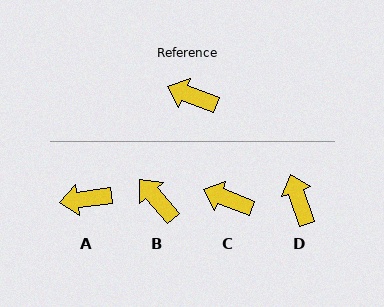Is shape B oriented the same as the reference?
No, it is off by about 27 degrees.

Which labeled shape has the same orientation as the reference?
C.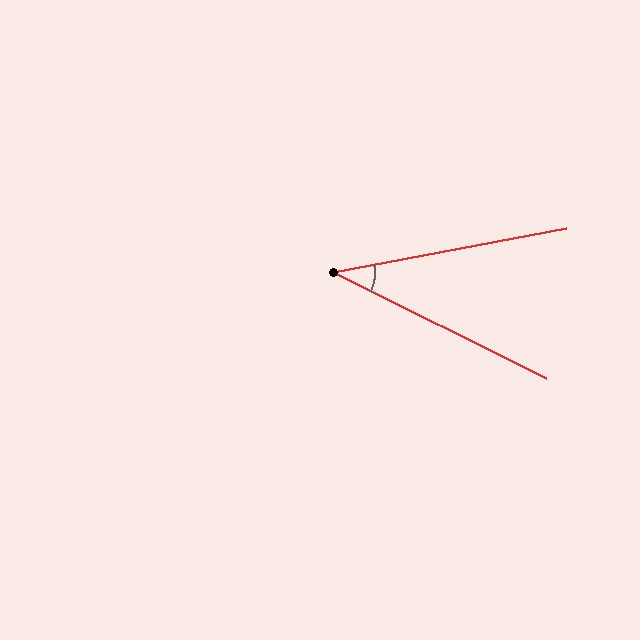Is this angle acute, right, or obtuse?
It is acute.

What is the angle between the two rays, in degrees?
Approximately 37 degrees.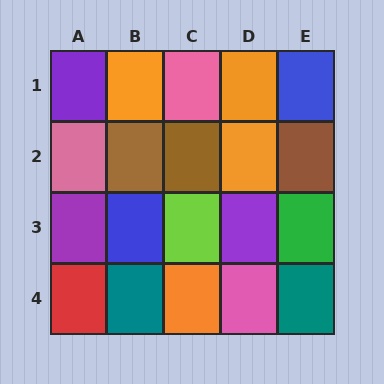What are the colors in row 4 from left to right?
Red, teal, orange, pink, teal.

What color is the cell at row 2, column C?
Brown.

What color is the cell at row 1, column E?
Blue.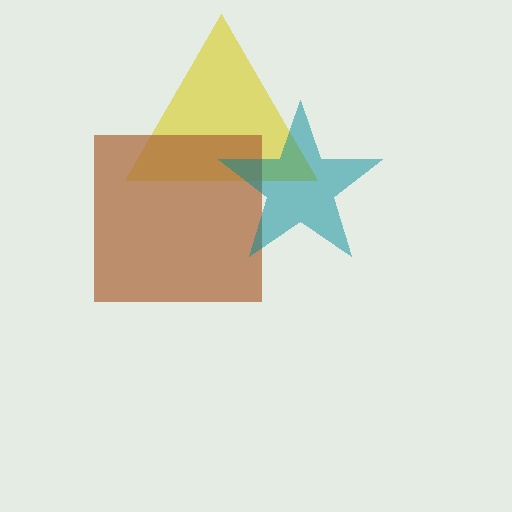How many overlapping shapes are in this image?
There are 3 overlapping shapes in the image.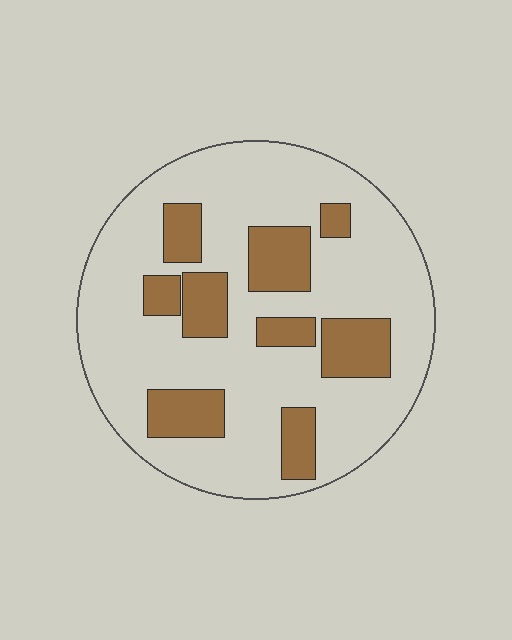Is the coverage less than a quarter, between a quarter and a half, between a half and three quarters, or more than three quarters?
Less than a quarter.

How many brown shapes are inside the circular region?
9.